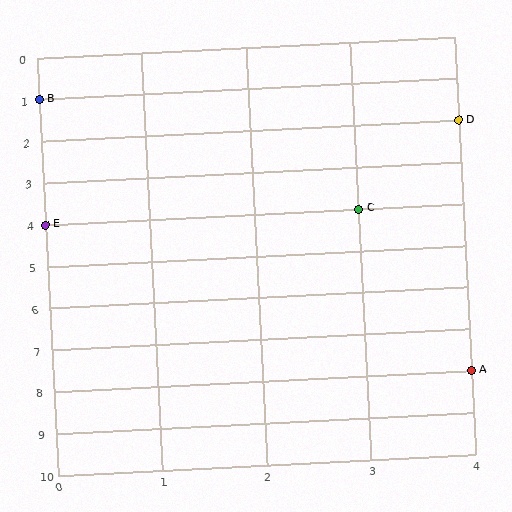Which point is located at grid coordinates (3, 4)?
Point C is at (3, 4).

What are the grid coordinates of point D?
Point D is at grid coordinates (4, 2).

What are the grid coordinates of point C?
Point C is at grid coordinates (3, 4).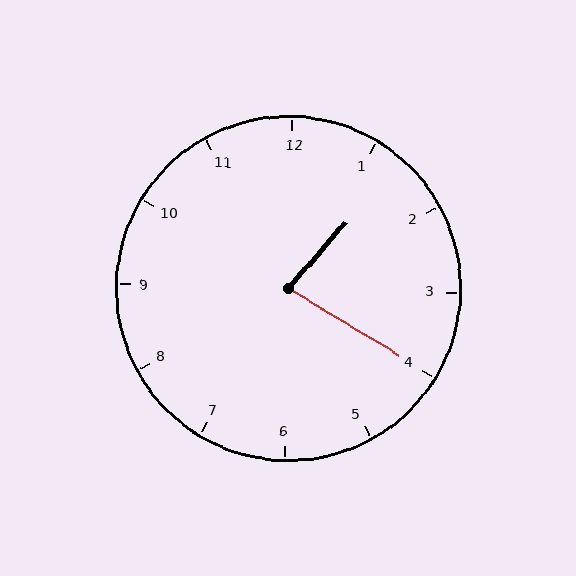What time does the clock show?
1:20.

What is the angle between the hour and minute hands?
Approximately 80 degrees.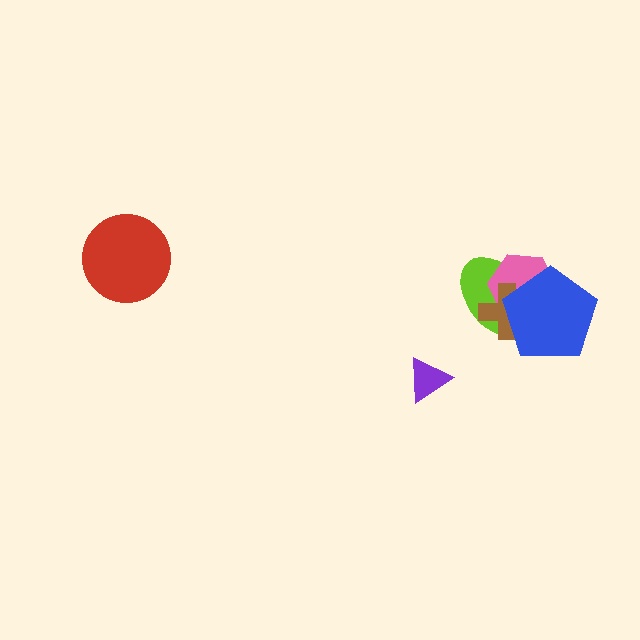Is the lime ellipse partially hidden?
Yes, it is partially covered by another shape.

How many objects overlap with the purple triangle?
0 objects overlap with the purple triangle.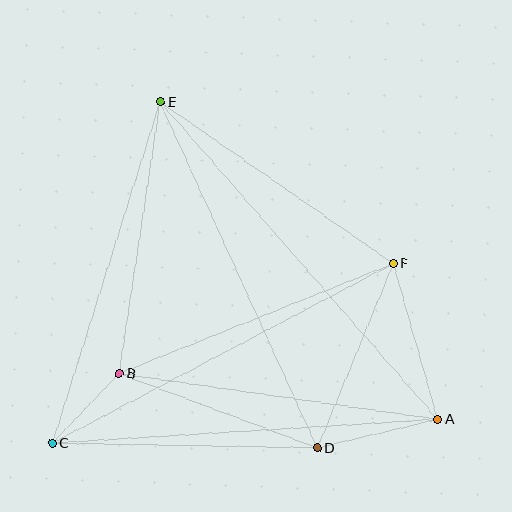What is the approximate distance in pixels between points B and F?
The distance between B and F is approximately 295 pixels.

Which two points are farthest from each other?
Points A and E are farthest from each other.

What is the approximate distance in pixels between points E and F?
The distance between E and F is approximately 284 pixels.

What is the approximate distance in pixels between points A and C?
The distance between A and C is approximately 386 pixels.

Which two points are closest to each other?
Points B and C are closest to each other.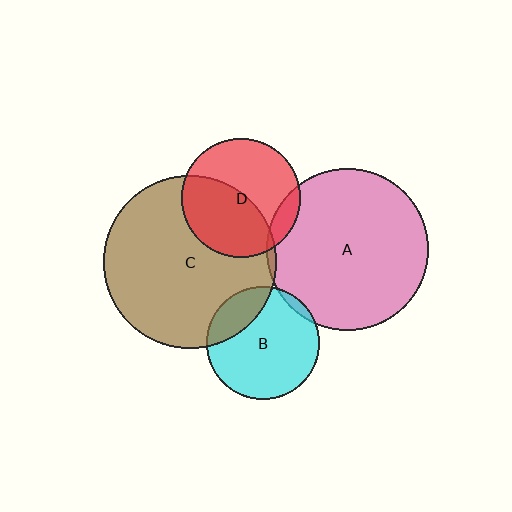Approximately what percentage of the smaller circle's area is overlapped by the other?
Approximately 20%.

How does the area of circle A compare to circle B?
Approximately 2.1 times.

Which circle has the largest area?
Circle C (brown).